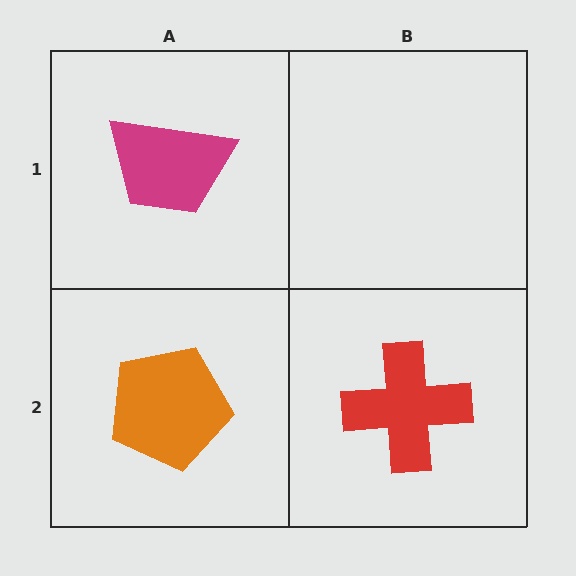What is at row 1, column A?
A magenta trapezoid.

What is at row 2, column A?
An orange pentagon.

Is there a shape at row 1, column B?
No, that cell is empty.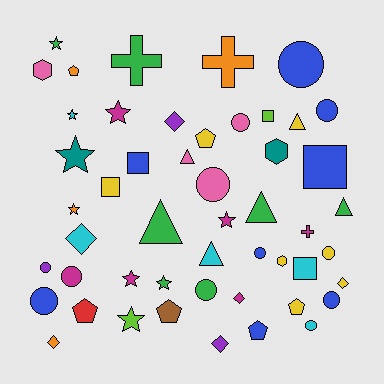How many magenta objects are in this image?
There are 6 magenta objects.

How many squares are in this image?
There are 5 squares.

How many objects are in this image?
There are 50 objects.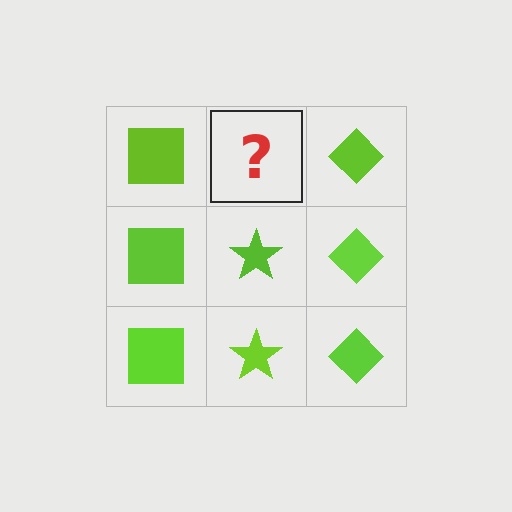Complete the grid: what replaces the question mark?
The question mark should be replaced with a lime star.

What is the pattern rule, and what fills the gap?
The rule is that each column has a consistent shape. The gap should be filled with a lime star.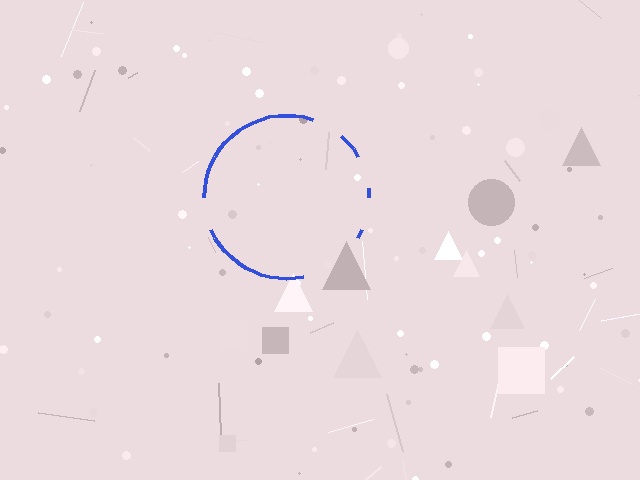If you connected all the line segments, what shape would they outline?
They would outline a circle.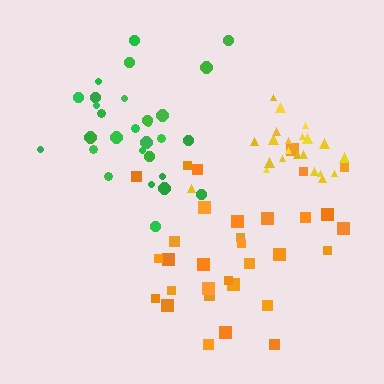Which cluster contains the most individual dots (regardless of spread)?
Orange (32).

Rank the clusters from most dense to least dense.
yellow, green, orange.